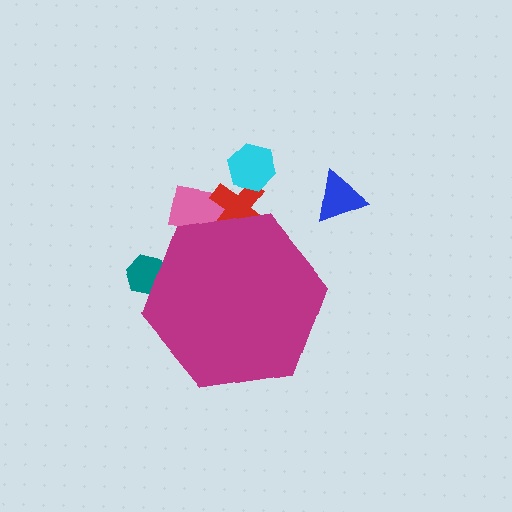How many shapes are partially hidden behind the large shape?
3 shapes are partially hidden.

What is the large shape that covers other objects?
A magenta hexagon.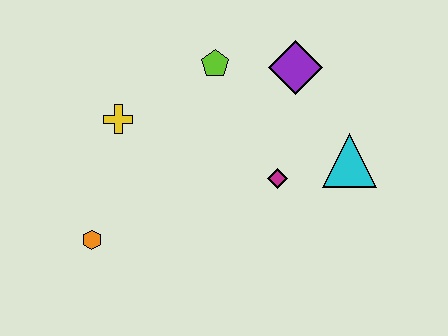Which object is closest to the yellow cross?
The lime pentagon is closest to the yellow cross.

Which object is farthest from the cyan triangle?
The orange hexagon is farthest from the cyan triangle.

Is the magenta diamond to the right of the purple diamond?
No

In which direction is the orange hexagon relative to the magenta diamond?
The orange hexagon is to the left of the magenta diamond.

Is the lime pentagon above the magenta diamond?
Yes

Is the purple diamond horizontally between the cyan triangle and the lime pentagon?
Yes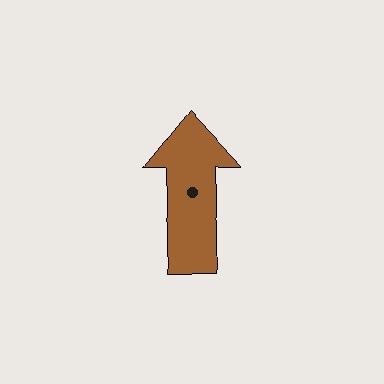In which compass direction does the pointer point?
North.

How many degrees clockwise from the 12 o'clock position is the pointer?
Approximately 358 degrees.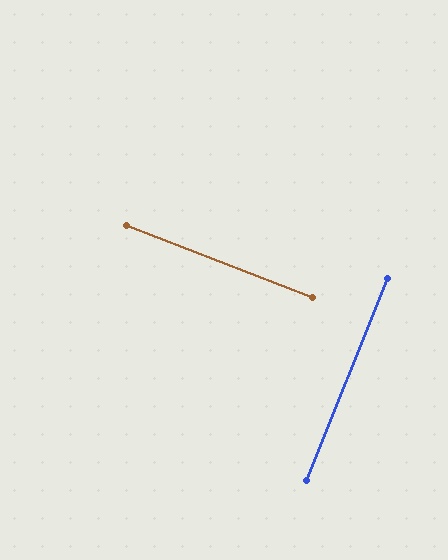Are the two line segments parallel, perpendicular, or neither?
Perpendicular — they meet at approximately 89°.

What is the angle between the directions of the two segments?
Approximately 89 degrees.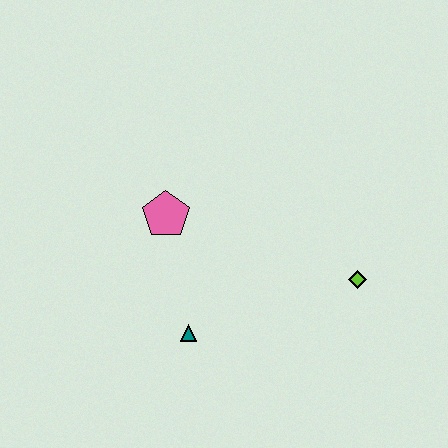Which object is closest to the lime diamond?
The teal triangle is closest to the lime diamond.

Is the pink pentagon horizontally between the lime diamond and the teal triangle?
No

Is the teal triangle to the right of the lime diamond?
No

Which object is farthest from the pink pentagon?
The lime diamond is farthest from the pink pentagon.